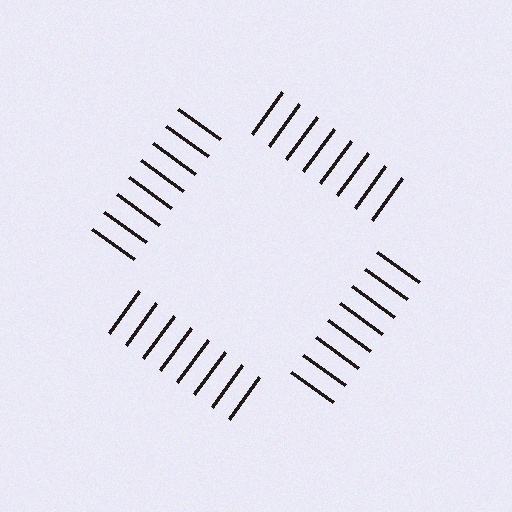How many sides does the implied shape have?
4 sides — the line-ends trace a square.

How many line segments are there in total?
32 — 8 along each of the 4 edges.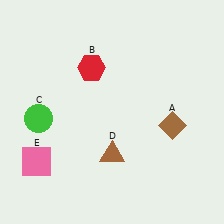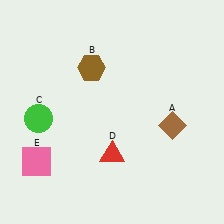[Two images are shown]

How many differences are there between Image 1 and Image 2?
There are 2 differences between the two images.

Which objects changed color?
B changed from red to brown. D changed from brown to red.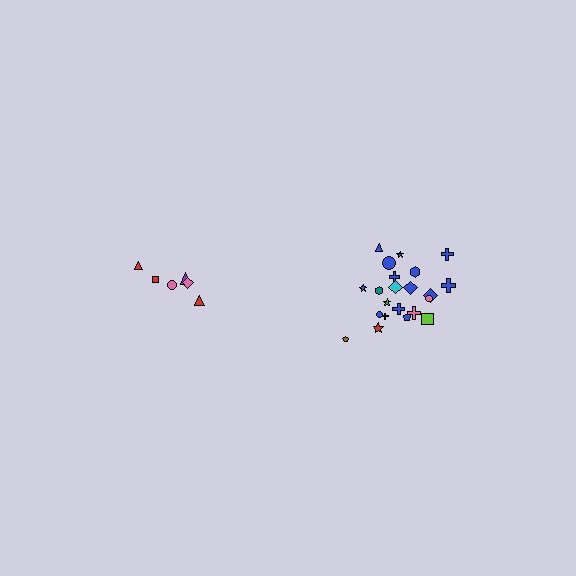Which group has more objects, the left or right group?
The right group.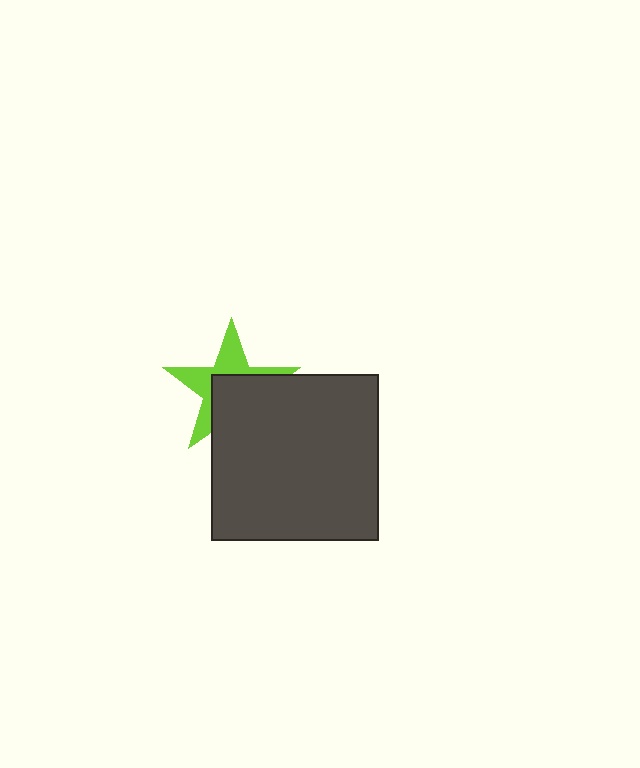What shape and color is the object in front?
The object in front is a dark gray rectangle.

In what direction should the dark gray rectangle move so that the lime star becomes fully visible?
The dark gray rectangle should move toward the lower-right. That is the shortest direction to clear the overlap and leave the lime star fully visible.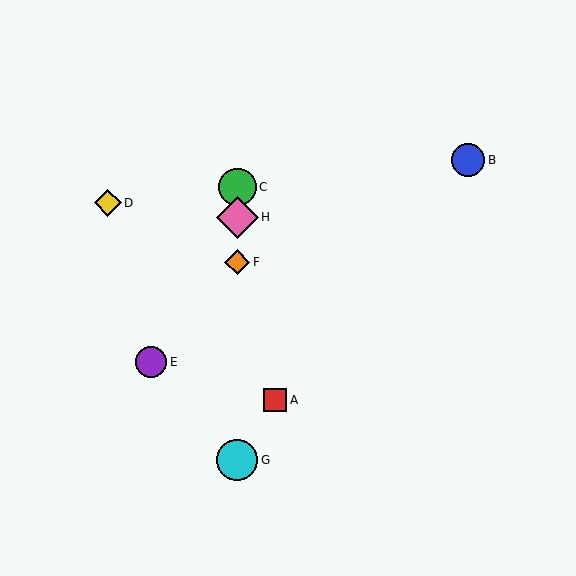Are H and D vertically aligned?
No, H is at x≈237 and D is at x≈108.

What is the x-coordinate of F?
Object F is at x≈237.